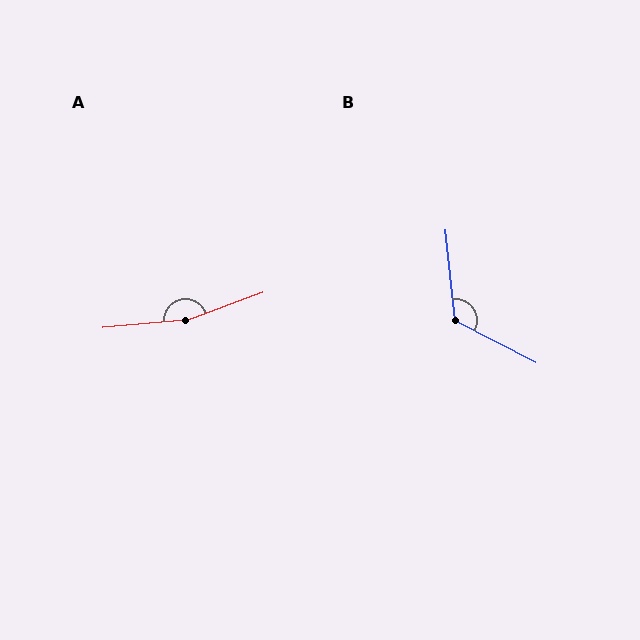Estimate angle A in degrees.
Approximately 165 degrees.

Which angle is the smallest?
B, at approximately 123 degrees.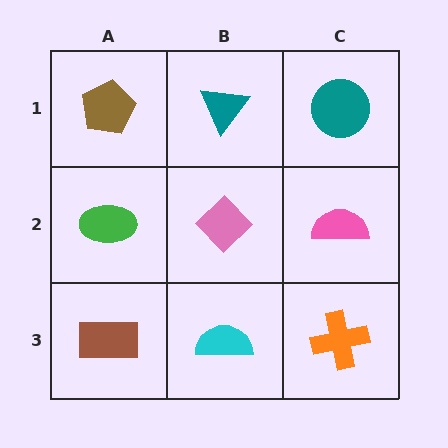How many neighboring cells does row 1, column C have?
2.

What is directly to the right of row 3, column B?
An orange cross.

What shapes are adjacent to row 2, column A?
A brown pentagon (row 1, column A), a brown rectangle (row 3, column A), a pink diamond (row 2, column B).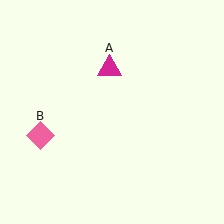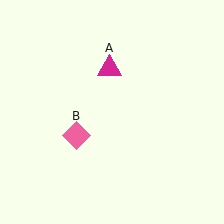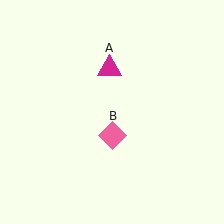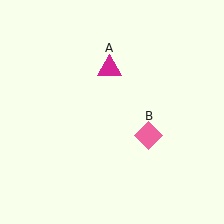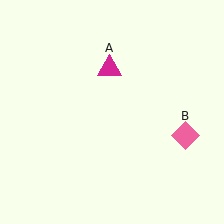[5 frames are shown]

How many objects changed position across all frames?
1 object changed position: pink diamond (object B).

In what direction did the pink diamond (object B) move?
The pink diamond (object B) moved right.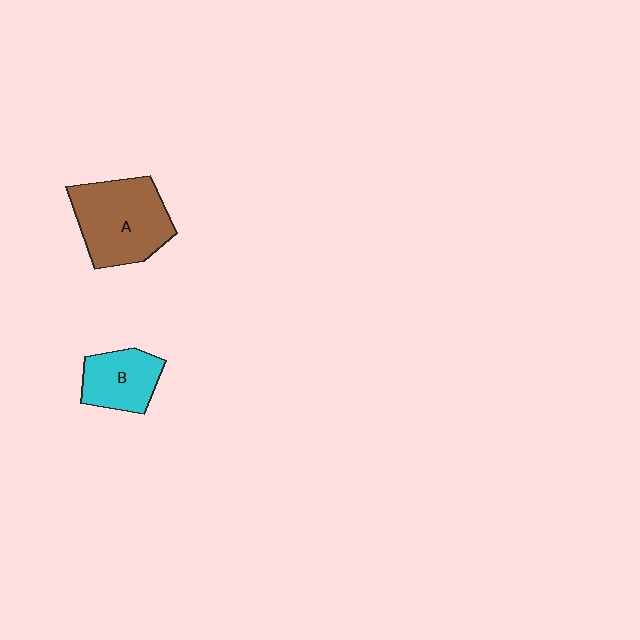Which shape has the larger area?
Shape A (brown).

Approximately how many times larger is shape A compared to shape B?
Approximately 1.7 times.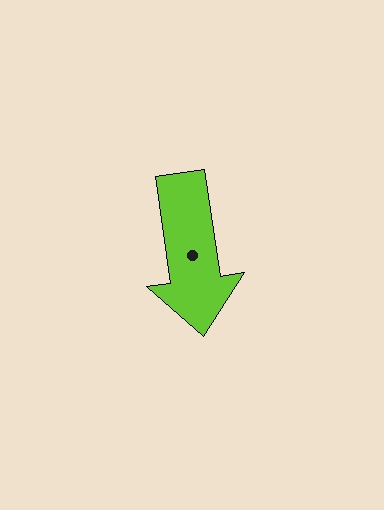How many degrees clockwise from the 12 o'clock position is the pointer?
Approximately 172 degrees.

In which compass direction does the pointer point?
South.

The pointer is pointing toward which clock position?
Roughly 6 o'clock.